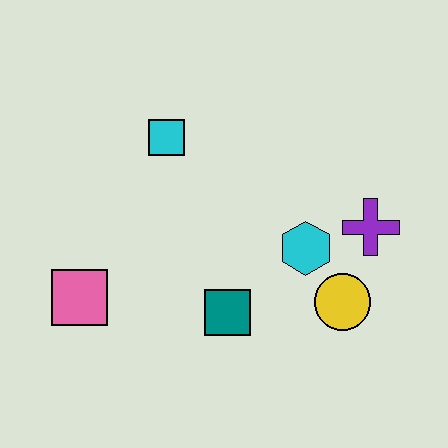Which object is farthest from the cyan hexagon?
The pink square is farthest from the cyan hexagon.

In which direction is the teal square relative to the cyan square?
The teal square is below the cyan square.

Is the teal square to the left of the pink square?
No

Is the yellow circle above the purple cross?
No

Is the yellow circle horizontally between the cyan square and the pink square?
No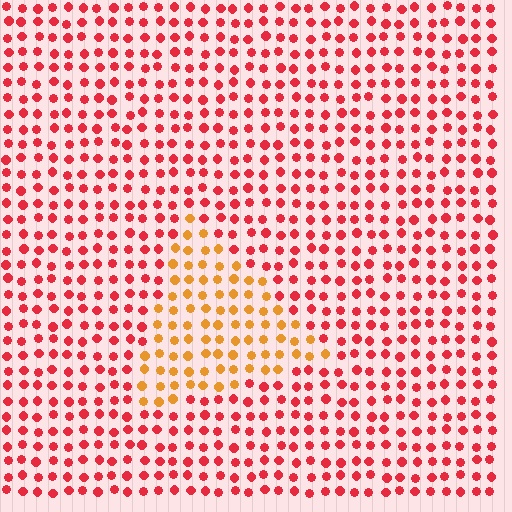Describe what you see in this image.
The image is filled with small red elements in a uniform arrangement. A triangle-shaped region is visible where the elements are tinted to a slightly different hue, forming a subtle color boundary.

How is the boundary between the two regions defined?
The boundary is defined purely by a slight shift in hue (about 41 degrees). Spacing, size, and orientation are identical on both sides.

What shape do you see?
I see a triangle.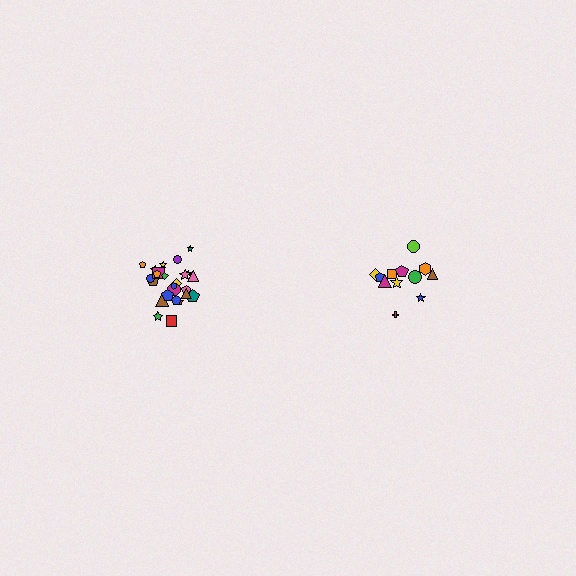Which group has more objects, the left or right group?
The left group.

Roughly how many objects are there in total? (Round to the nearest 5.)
Roughly 35 objects in total.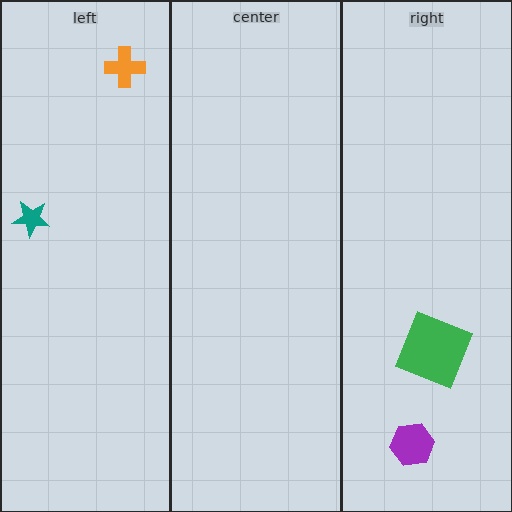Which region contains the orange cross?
The left region.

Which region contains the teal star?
The left region.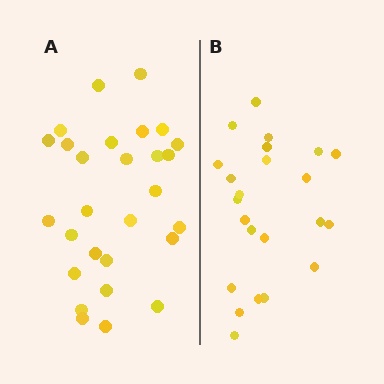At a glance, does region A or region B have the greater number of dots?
Region A (the left region) has more dots.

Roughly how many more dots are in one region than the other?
Region A has about 5 more dots than region B.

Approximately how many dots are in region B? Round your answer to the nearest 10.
About 20 dots. (The exact count is 23, which rounds to 20.)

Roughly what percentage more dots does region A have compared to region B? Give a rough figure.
About 20% more.